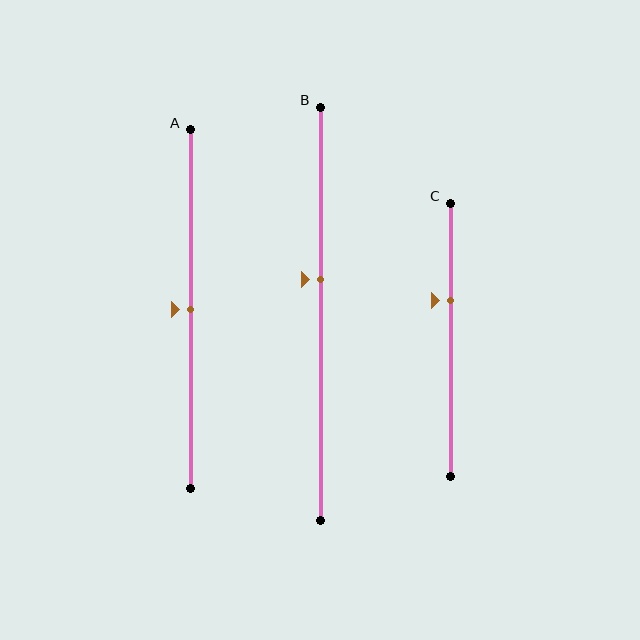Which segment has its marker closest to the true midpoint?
Segment A has its marker closest to the true midpoint.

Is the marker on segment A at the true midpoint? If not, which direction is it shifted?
Yes, the marker on segment A is at the true midpoint.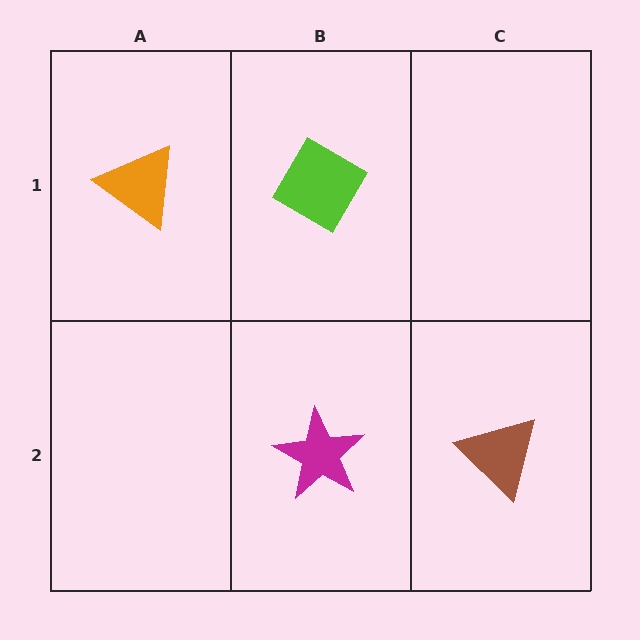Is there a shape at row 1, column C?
No, that cell is empty.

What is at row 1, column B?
A lime diamond.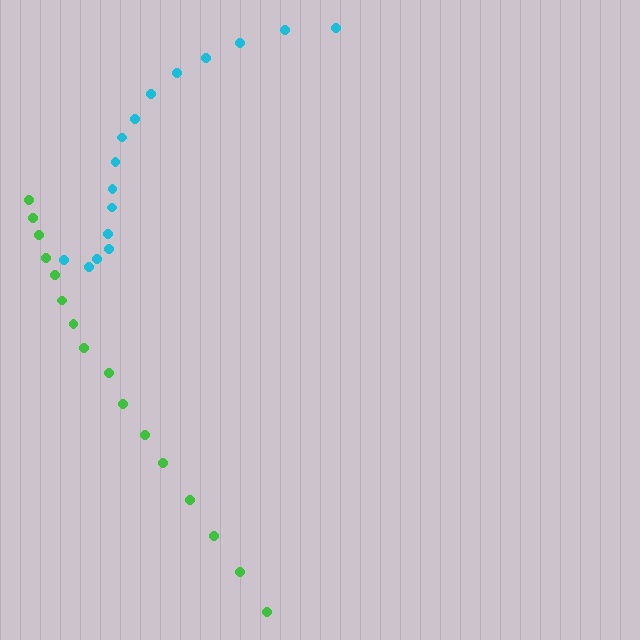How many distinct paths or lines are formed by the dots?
There are 2 distinct paths.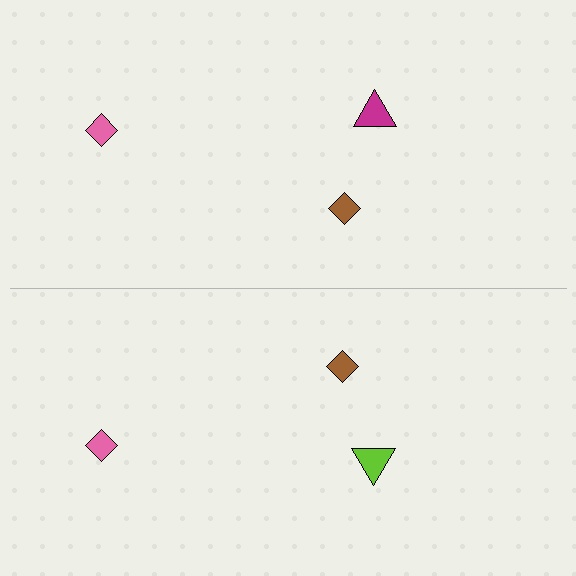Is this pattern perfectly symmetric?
No, the pattern is not perfectly symmetric. The lime triangle on the bottom side breaks the symmetry — its mirror counterpart is magenta.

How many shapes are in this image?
There are 6 shapes in this image.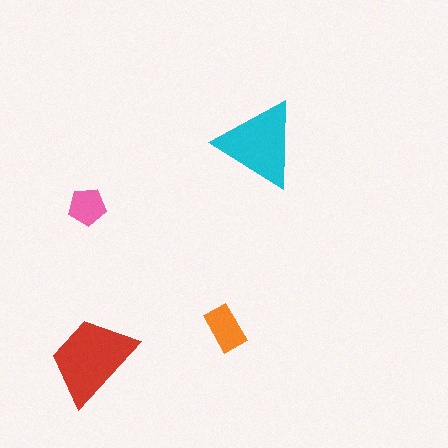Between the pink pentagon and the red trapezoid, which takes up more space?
The red trapezoid.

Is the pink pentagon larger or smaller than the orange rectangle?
Smaller.